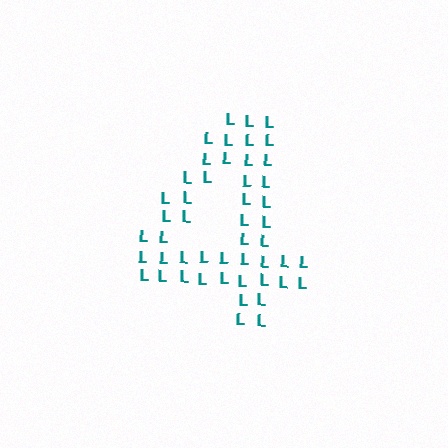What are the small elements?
The small elements are letter L's.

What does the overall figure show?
The overall figure shows the digit 4.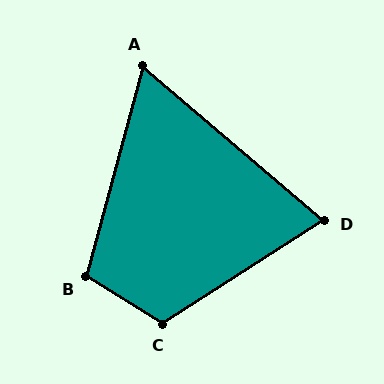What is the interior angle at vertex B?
Approximately 107 degrees (obtuse).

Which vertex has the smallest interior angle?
A, at approximately 65 degrees.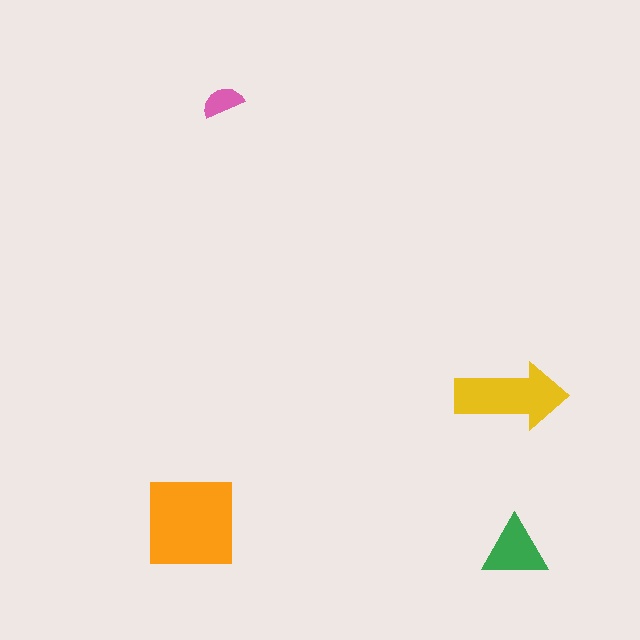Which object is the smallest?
The pink semicircle.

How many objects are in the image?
There are 4 objects in the image.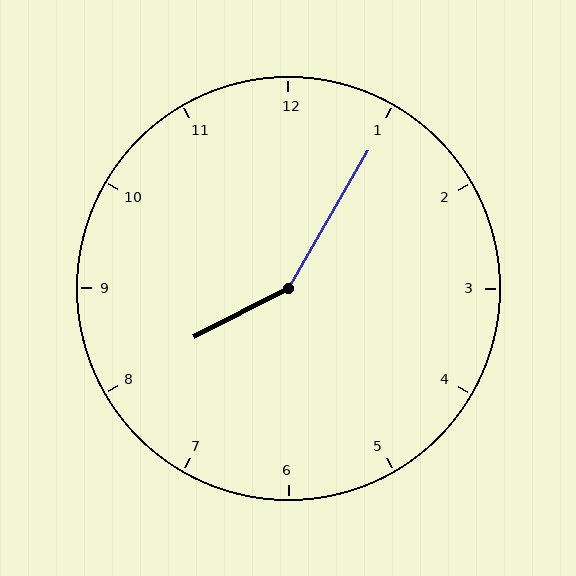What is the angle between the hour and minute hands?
Approximately 148 degrees.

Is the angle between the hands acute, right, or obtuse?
It is obtuse.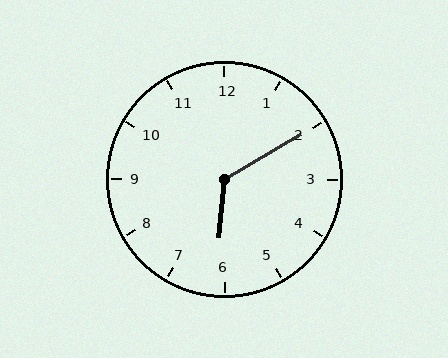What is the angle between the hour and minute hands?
Approximately 125 degrees.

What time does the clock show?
6:10.